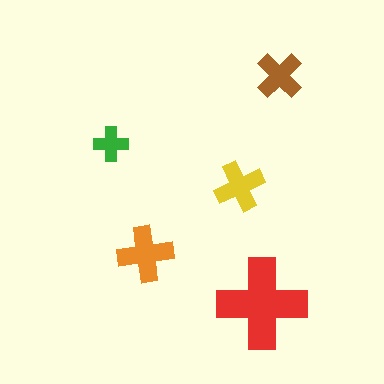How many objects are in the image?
There are 5 objects in the image.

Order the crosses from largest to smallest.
the red one, the orange one, the yellow one, the brown one, the green one.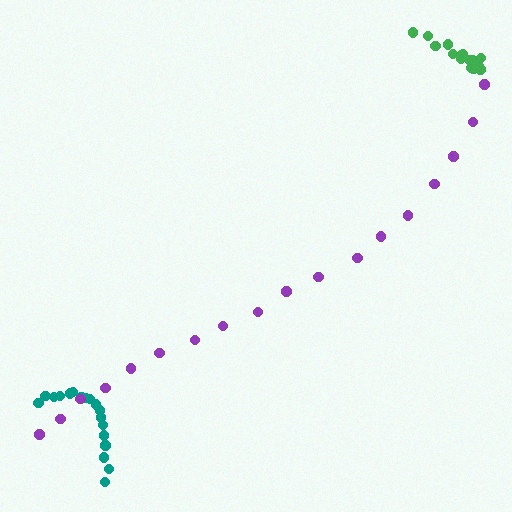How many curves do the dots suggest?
There are 3 distinct paths.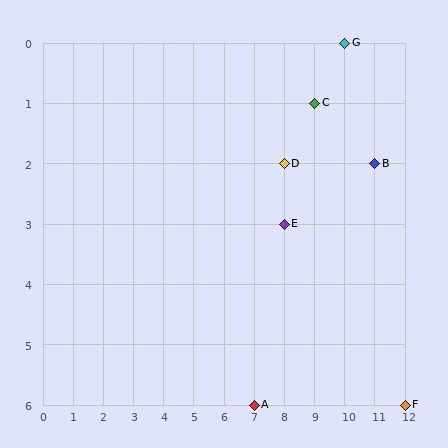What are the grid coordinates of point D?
Point D is at grid coordinates (8, 2).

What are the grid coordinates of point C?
Point C is at grid coordinates (9, 1).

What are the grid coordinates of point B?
Point B is at grid coordinates (11, 2).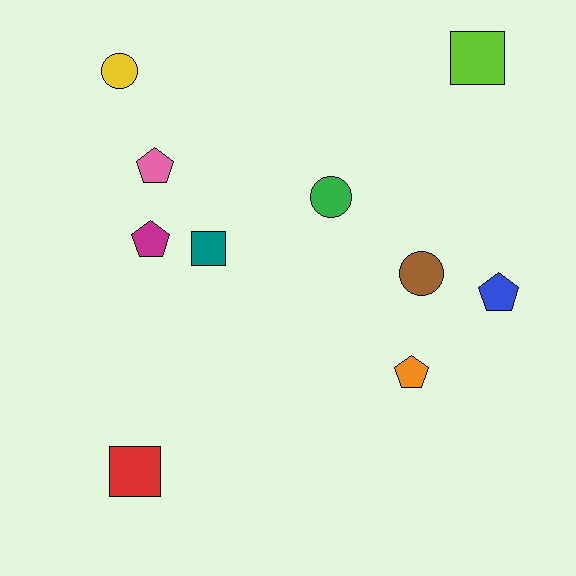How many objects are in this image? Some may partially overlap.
There are 10 objects.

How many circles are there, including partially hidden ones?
There are 3 circles.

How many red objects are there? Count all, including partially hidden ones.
There is 1 red object.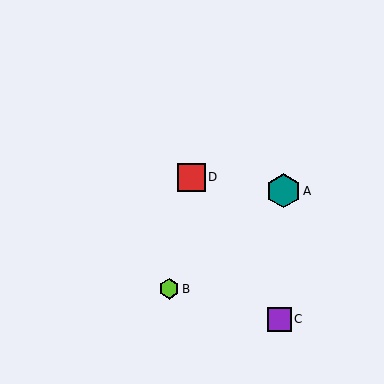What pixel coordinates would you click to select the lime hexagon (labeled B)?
Click at (169, 289) to select the lime hexagon B.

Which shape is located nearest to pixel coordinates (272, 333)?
The purple square (labeled C) at (280, 319) is nearest to that location.